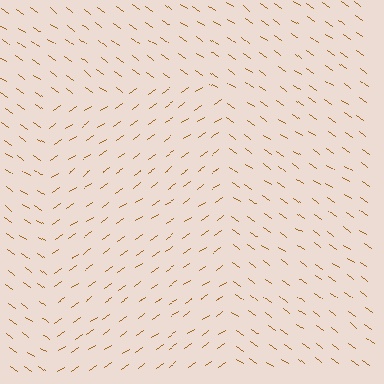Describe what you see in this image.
The image is filled with small brown line segments. A rectangle region in the image has lines oriented differently from the surrounding lines, creating a visible texture boundary.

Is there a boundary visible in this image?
Yes, there is a texture boundary formed by a change in line orientation.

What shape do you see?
I see a rectangle.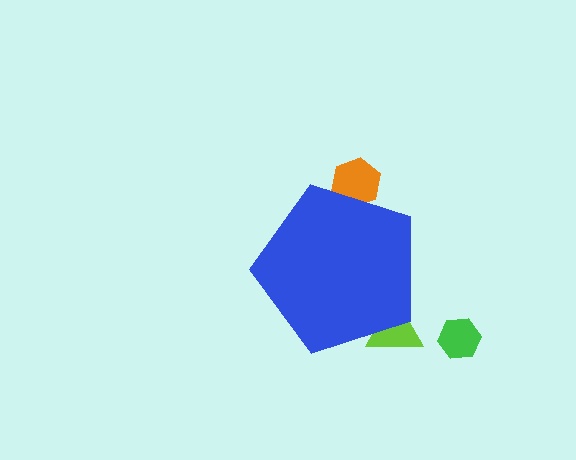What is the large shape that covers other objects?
A blue pentagon.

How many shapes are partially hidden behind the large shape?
2 shapes are partially hidden.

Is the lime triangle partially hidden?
Yes, the lime triangle is partially hidden behind the blue pentagon.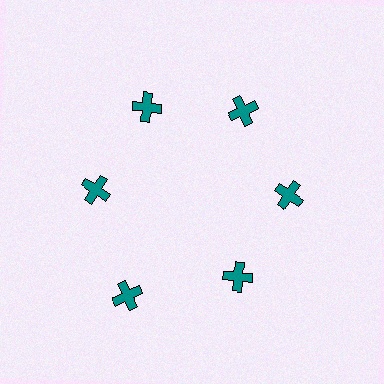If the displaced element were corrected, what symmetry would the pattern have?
It would have 6-fold rotational symmetry — the pattern would map onto itself every 60 degrees.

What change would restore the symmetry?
The symmetry would be restored by moving it inward, back onto the ring so that all 6 crosses sit at equal angles and equal distance from the center.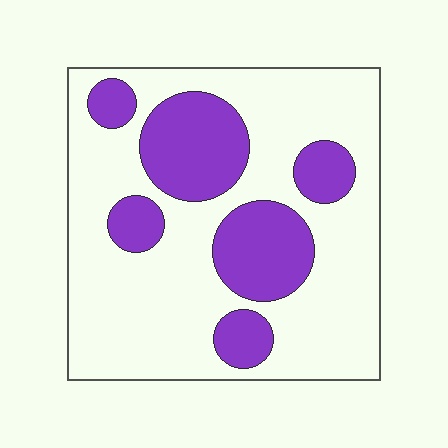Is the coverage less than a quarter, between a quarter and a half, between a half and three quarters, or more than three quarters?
Between a quarter and a half.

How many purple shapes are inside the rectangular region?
6.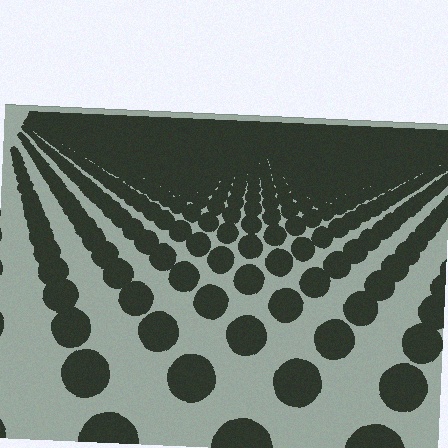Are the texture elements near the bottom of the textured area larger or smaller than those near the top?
Larger. Near the bottom, elements are closer to the viewer and appear at a bigger on-screen size.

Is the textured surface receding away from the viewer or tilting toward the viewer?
The surface is receding away from the viewer. Texture elements get smaller and denser toward the top.